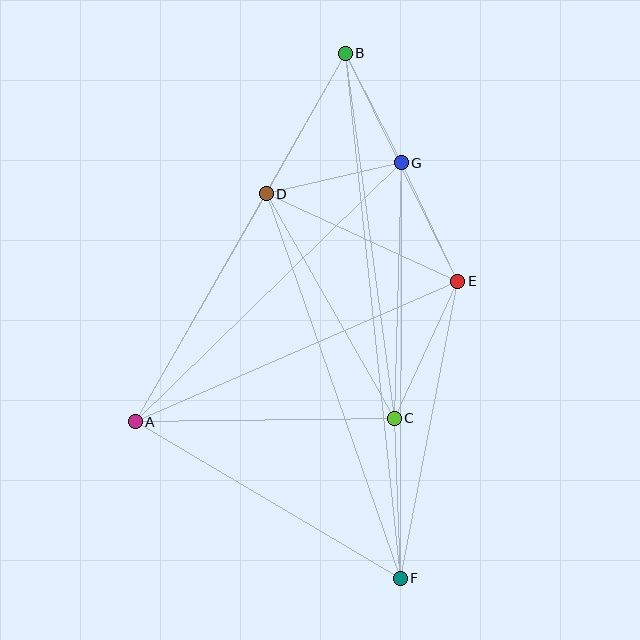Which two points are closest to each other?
Points B and G are closest to each other.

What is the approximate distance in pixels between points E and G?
The distance between E and G is approximately 131 pixels.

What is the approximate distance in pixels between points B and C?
The distance between B and C is approximately 369 pixels.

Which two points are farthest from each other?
Points B and F are farthest from each other.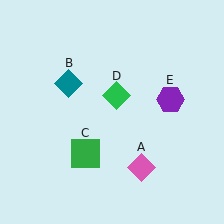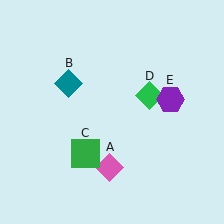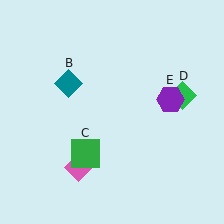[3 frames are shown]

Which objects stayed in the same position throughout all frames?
Teal diamond (object B) and green square (object C) and purple hexagon (object E) remained stationary.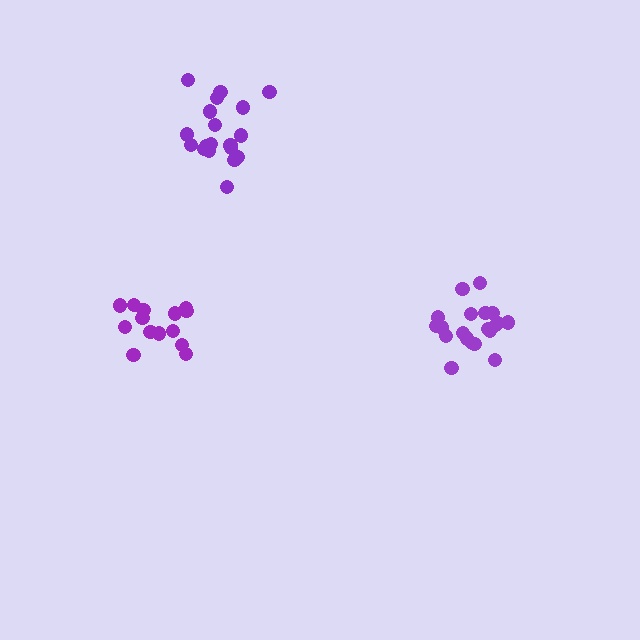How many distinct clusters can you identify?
There are 3 distinct clusters.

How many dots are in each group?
Group 1: 14 dots, Group 2: 20 dots, Group 3: 19 dots (53 total).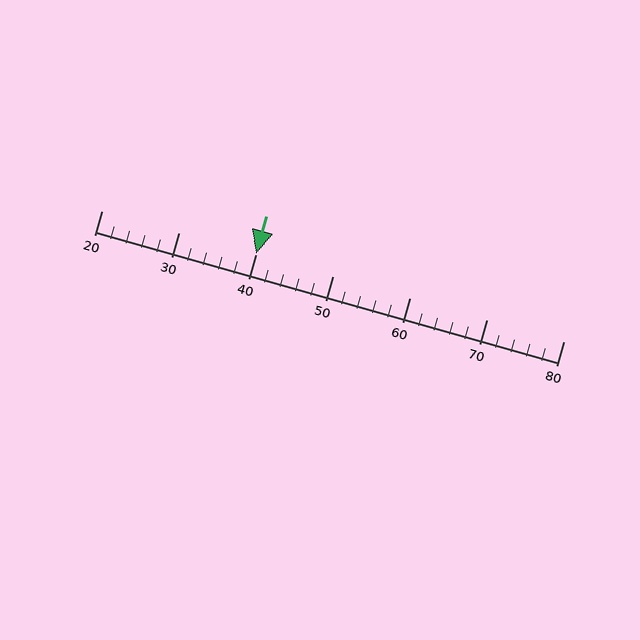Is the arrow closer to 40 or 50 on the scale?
The arrow is closer to 40.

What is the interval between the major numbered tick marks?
The major tick marks are spaced 10 units apart.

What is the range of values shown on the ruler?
The ruler shows values from 20 to 80.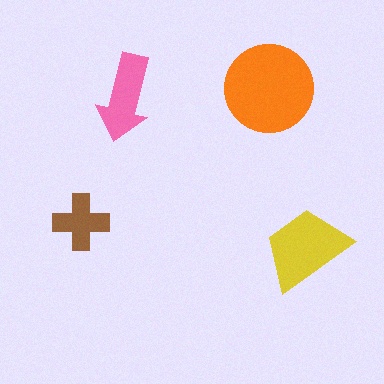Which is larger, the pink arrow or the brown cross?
The pink arrow.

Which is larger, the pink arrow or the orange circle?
The orange circle.